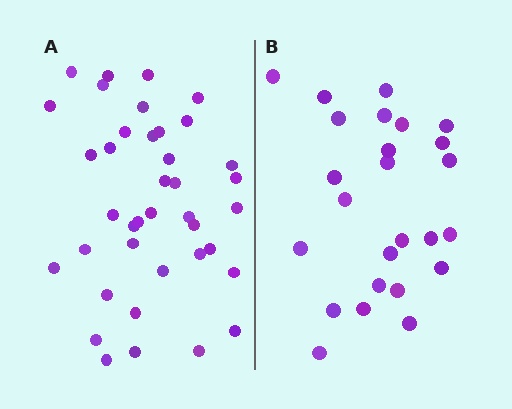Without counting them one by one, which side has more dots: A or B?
Region A (the left region) has more dots.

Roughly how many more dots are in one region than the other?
Region A has approximately 15 more dots than region B.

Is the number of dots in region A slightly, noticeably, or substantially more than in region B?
Region A has substantially more. The ratio is roughly 1.6 to 1.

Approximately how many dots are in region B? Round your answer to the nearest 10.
About 20 dots. (The exact count is 25, which rounds to 20.)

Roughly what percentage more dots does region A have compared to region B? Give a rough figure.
About 55% more.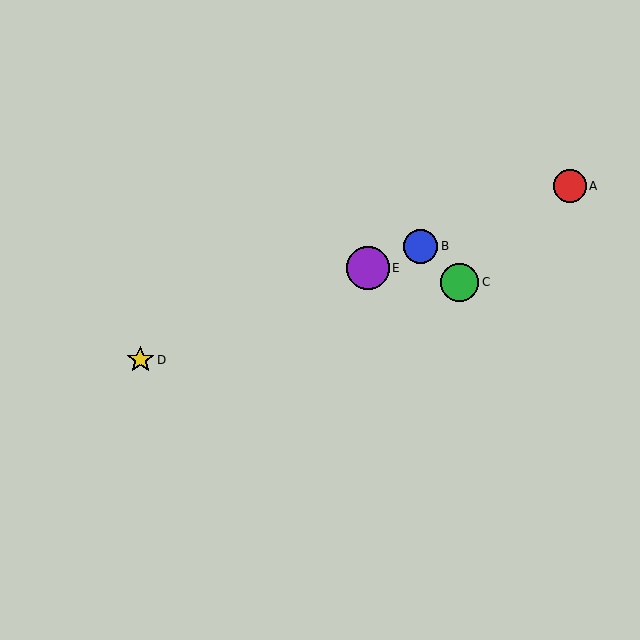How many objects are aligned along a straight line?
4 objects (A, B, D, E) are aligned along a straight line.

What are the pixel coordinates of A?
Object A is at (570, 186).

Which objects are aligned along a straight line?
Objects A, B, D, E are aligned along a straight line.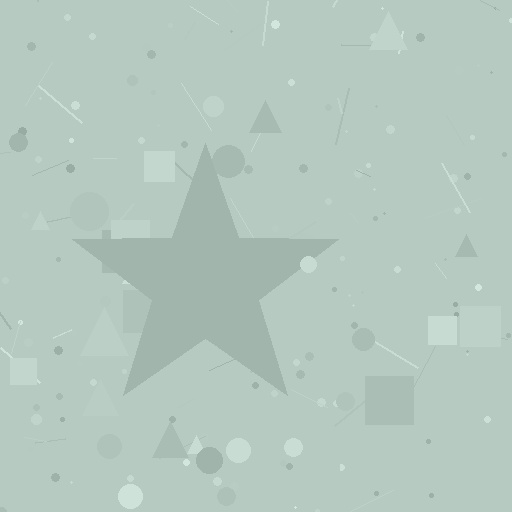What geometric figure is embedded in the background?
A star is embedded in the background.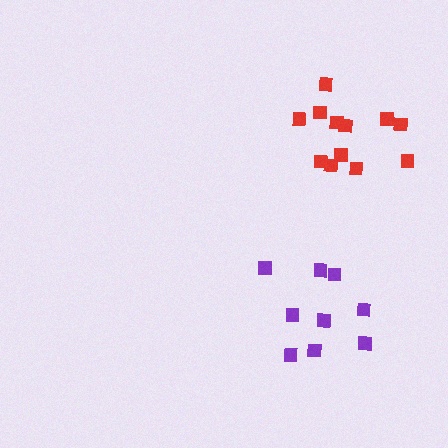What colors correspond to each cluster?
The clusters are colored: purple, red.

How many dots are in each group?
Group 1: 9 dots, Group 2: 12 dots (21 total).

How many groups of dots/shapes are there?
There are 2 groups.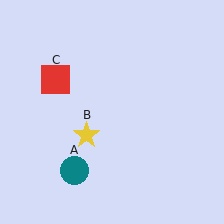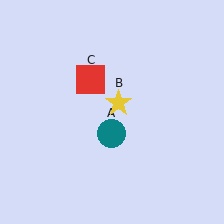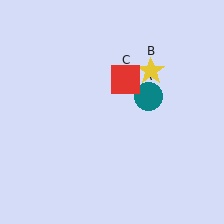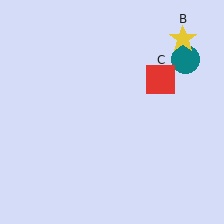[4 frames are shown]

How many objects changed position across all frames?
3 objects changed position: teal circle (object A), yellow star (object B), red square (object C).